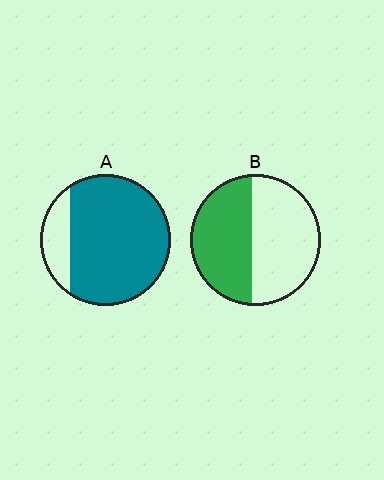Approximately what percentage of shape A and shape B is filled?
A is approximately 85% and B is approximately 45%.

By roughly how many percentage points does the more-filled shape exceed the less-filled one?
By roughly 35 percentage points (A over B).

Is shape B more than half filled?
Roughly half.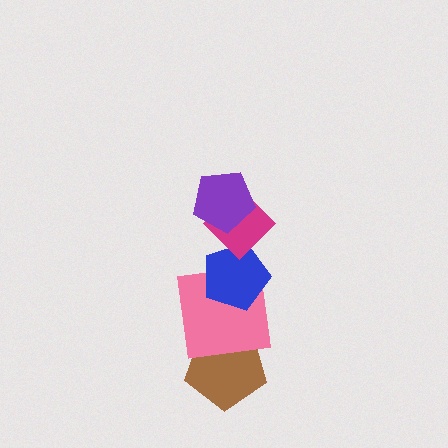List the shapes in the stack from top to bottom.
From top to bottom: the purple pentagon, the magenta diamond, the blue pentagon, the pink square, the brown pentagon.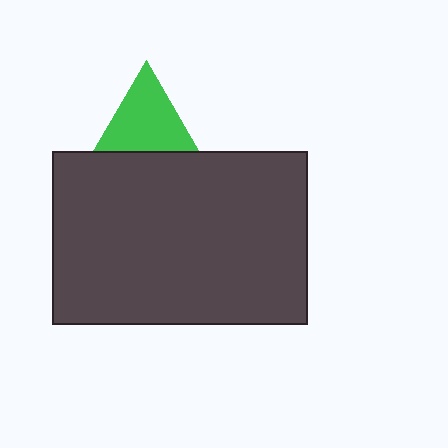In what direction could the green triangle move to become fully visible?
The green triangle could move up. That would shift it out from behind the dark gray rectangle entirely.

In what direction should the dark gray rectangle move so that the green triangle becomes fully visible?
The dark gray rectangle should move down. That is the shortest direction to clear the overlap and leave the green triangle fully visible.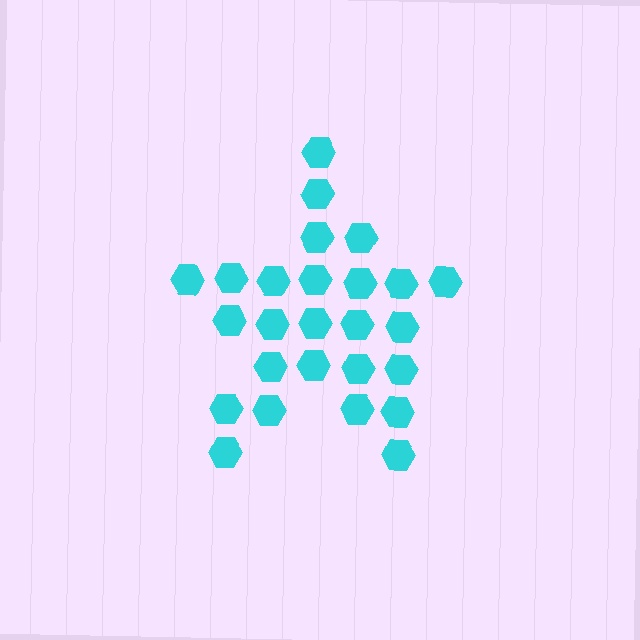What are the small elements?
The small elements are hexagons.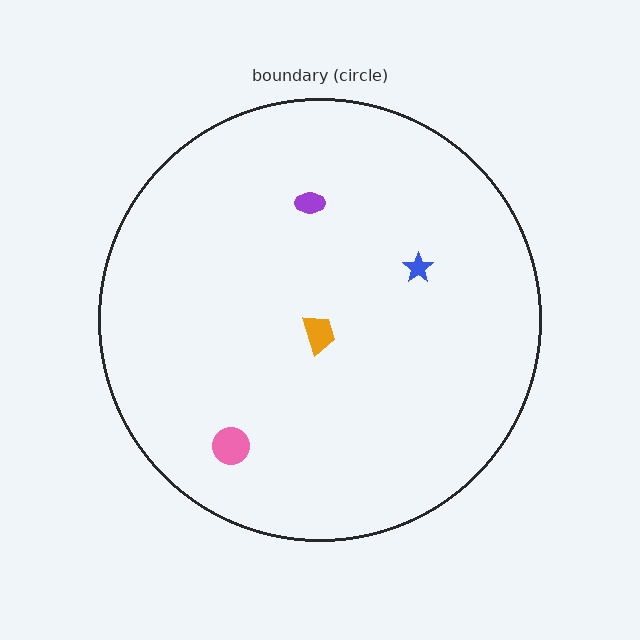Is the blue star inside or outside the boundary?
Inside.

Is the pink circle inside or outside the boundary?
Inside.